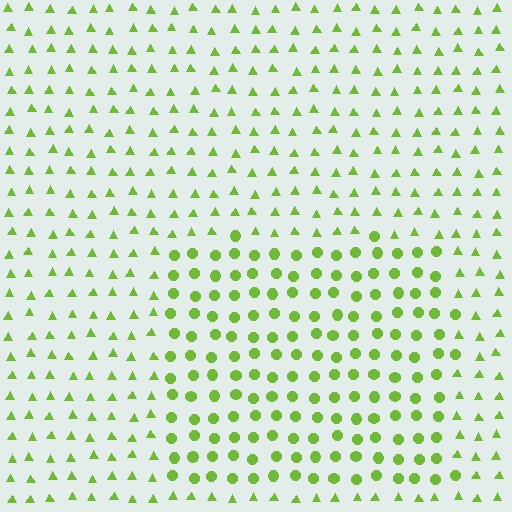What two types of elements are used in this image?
The image uses circles inside the rectangle region and triangles outside it.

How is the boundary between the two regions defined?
The boundary is defined by a change in element shape: circles inside vs. triangles outside. All elements share the same color and spacing.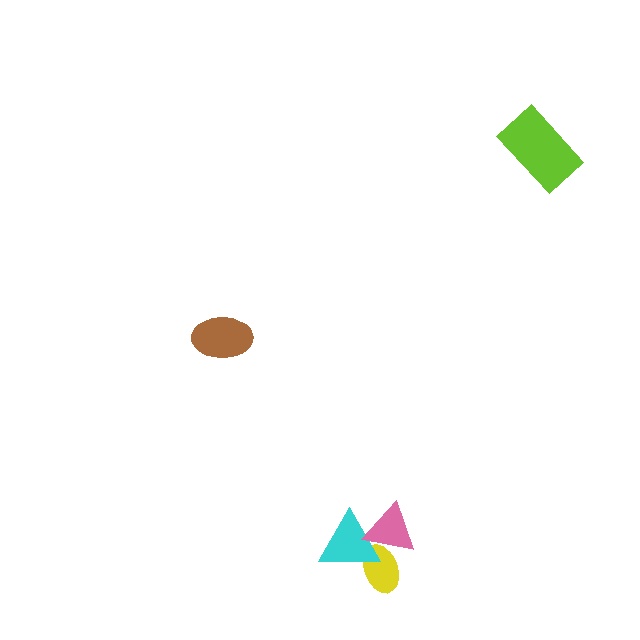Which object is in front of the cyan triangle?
The pink triangle is in front of the cyan triangle.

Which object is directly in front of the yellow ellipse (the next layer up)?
The cyan triangle is directly in front of the yellow ellipse.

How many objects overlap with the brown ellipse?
0 objects overlap with the brown ellipse.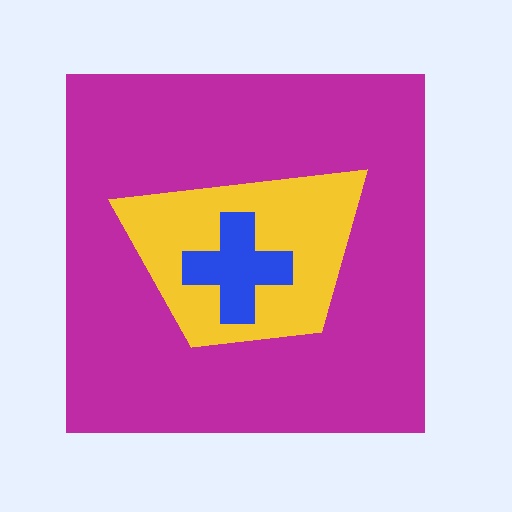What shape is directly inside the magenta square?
The yellow trapezoid.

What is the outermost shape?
The magenta square.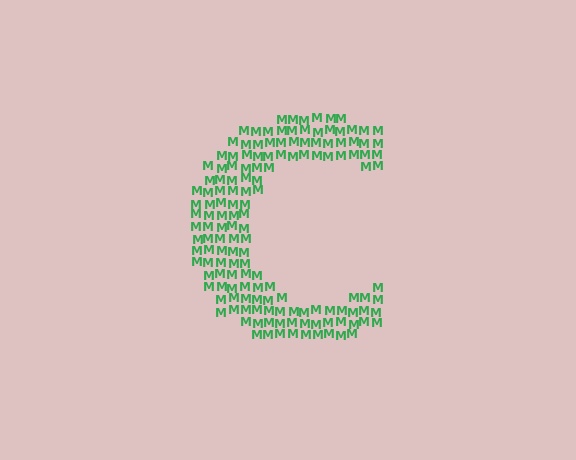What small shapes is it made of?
It is made of small letter M's.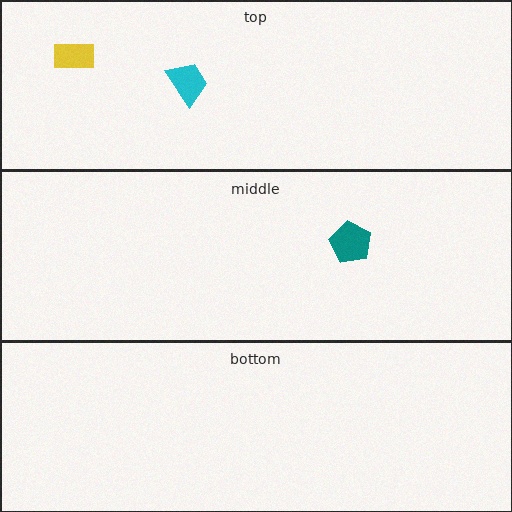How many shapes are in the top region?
2.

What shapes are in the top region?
The cyan trapezoid, the yellow rectangle.